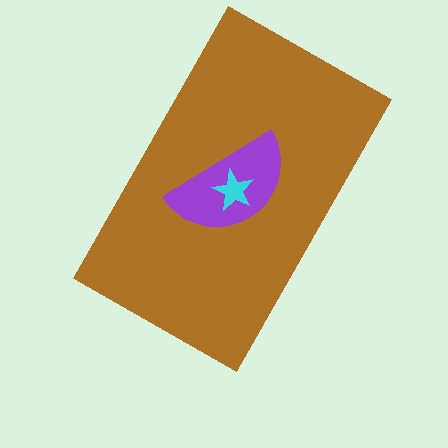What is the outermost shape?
The brown rectangle.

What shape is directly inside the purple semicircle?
The cyan star.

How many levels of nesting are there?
3.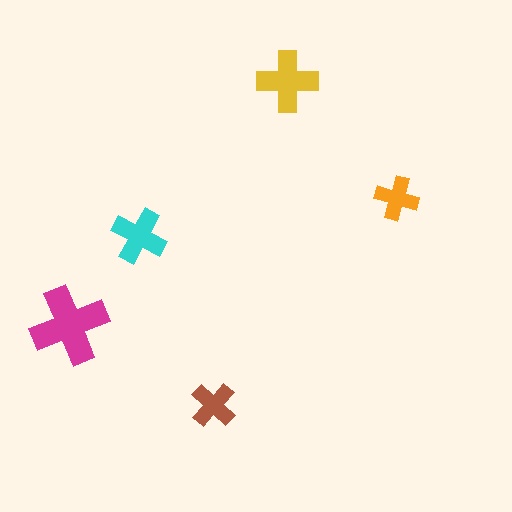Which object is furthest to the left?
The magenta cross is leftmost.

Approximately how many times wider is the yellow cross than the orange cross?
About 1.5 times wider.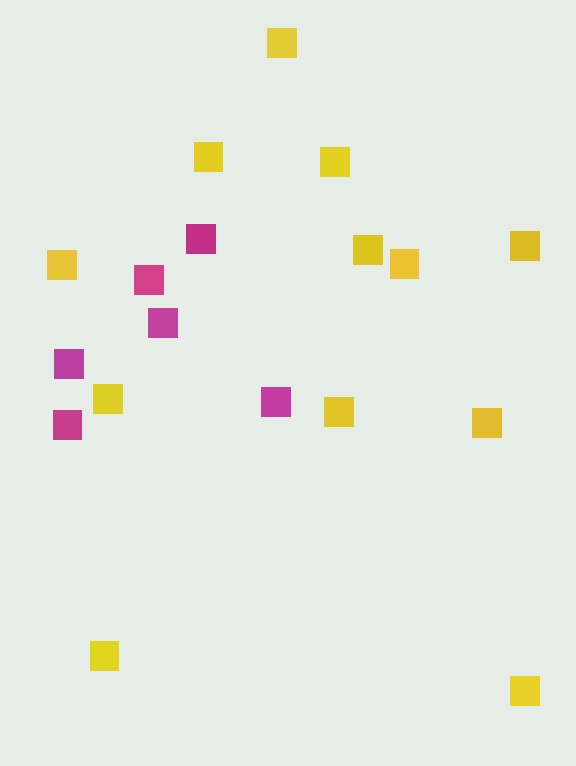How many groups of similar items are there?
There are 2 groups: one group of magenta squares (6) and one group of yellow squares (12).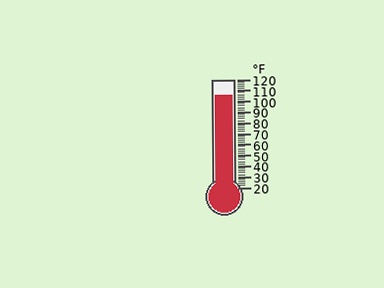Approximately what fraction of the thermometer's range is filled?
The thermometer is filled to approximately 85% of its range.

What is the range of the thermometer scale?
The thermometer scale ranges from 20°F to 120°F.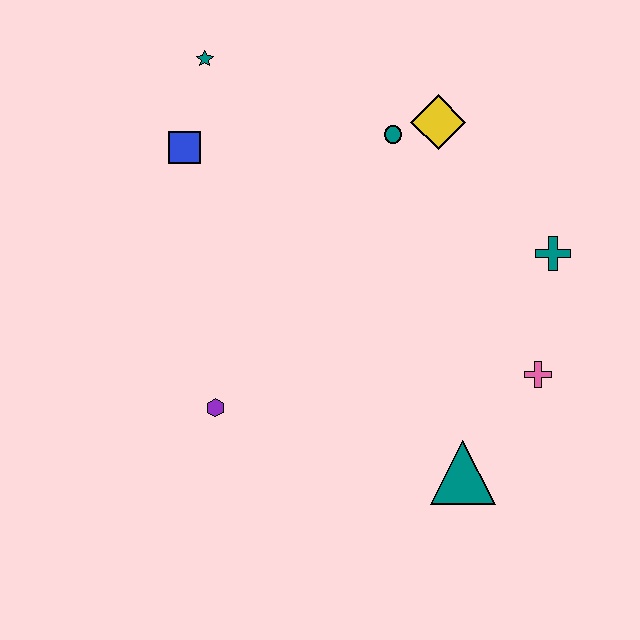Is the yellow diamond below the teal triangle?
No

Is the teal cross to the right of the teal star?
Yes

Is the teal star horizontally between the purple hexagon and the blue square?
Yes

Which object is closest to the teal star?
The blue square is closest to the teal star.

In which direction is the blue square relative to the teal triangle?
The blue square is above the teal triangle.